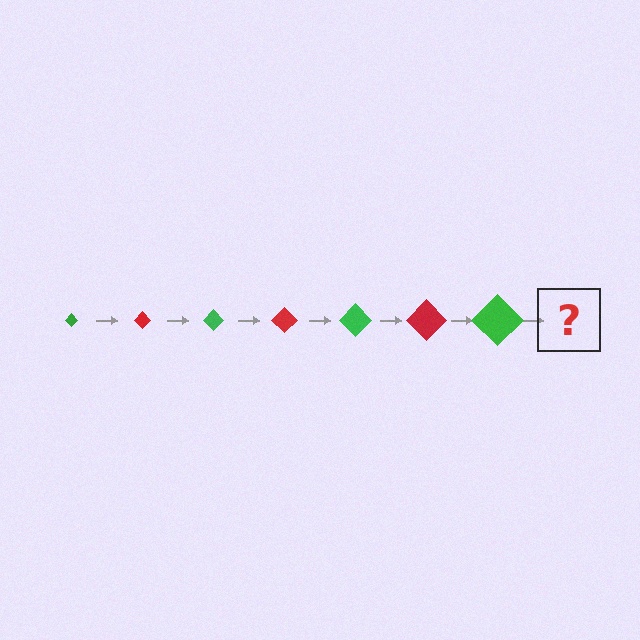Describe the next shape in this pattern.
It should be a red diamond, larger than the previous one.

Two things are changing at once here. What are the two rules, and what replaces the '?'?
The two rules are that the diamond grows larger each step and the color cycles through green and red. The '?' should be a red diamond, larger than the previous one.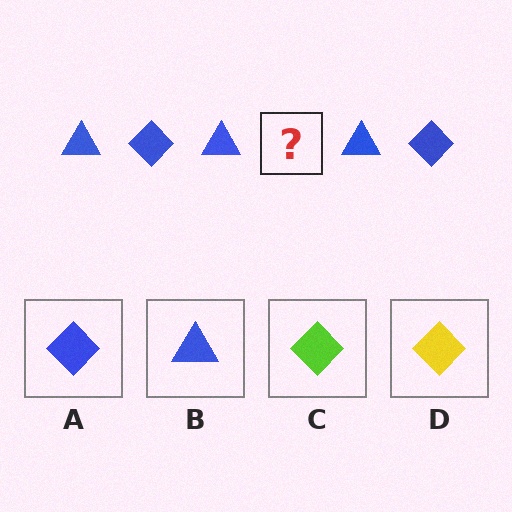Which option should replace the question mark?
Option A.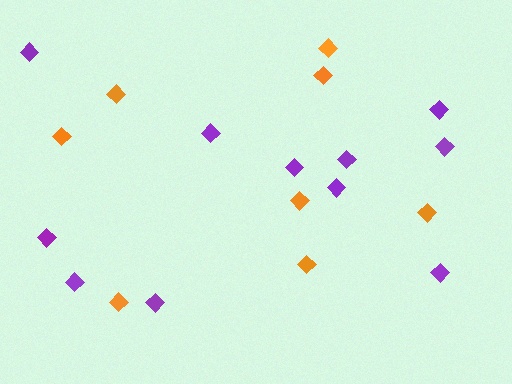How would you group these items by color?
There are 2 groups: one group of purple diamonds (11) and one group of orange diamonds (8).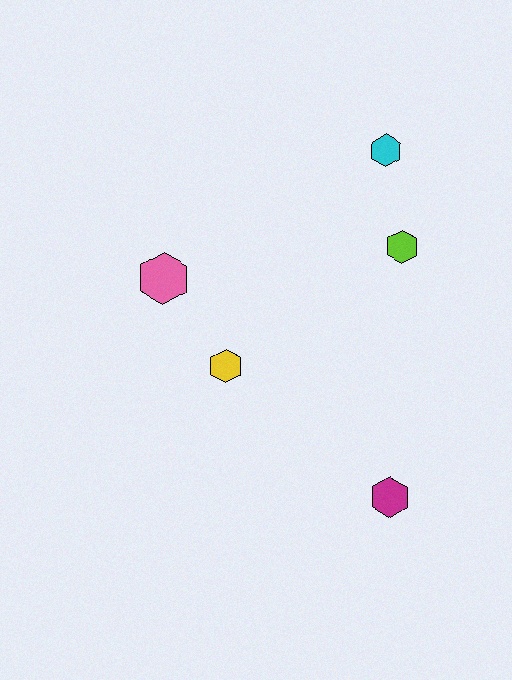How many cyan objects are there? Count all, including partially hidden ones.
There is 1 cyan object.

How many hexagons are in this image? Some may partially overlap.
There are 5 hexagons.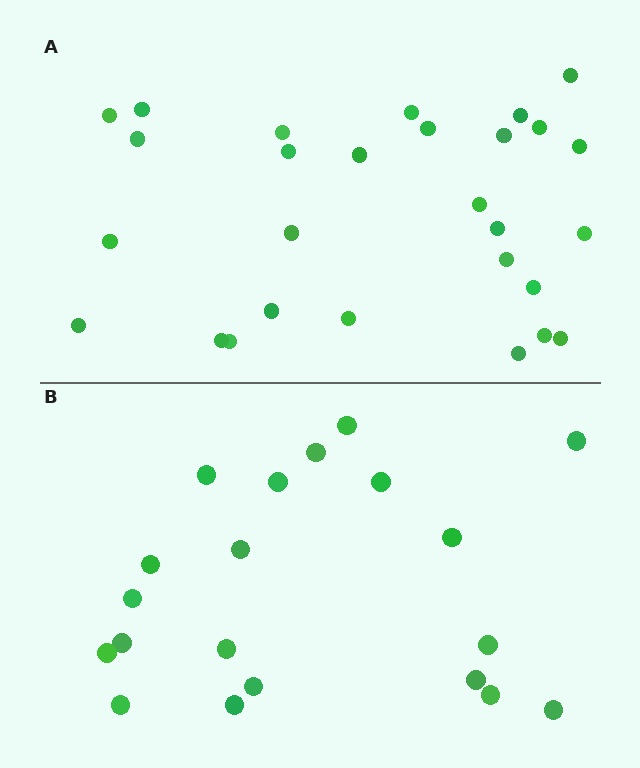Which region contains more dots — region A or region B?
Region A (the top region) has more dots.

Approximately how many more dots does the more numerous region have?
Region A has roughly 8 or so more dots than region B.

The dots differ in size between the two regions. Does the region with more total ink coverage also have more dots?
No. Region B has more total ink coverage because its dots are larger, but region A actually contains more individual dots. Total area can be misleading — the number of items is what matters here.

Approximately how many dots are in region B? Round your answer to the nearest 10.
About 20 dots.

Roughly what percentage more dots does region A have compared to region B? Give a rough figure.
About 40% more.